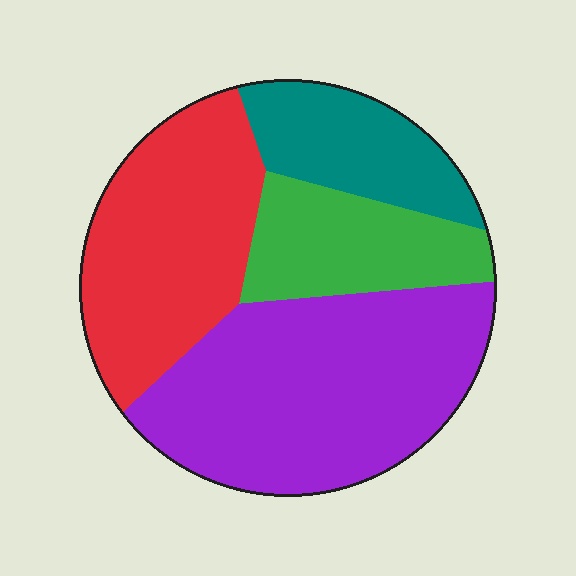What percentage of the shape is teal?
Teal takes up about one sixth (1/6) of the shape.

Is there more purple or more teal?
Purple.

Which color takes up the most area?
Purple, at roughly 40%.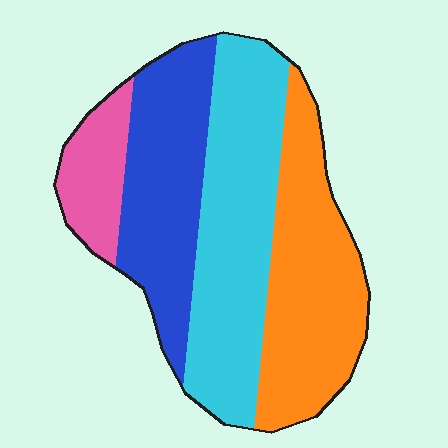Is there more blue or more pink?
Blue.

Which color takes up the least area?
Pink, at roughly 10%.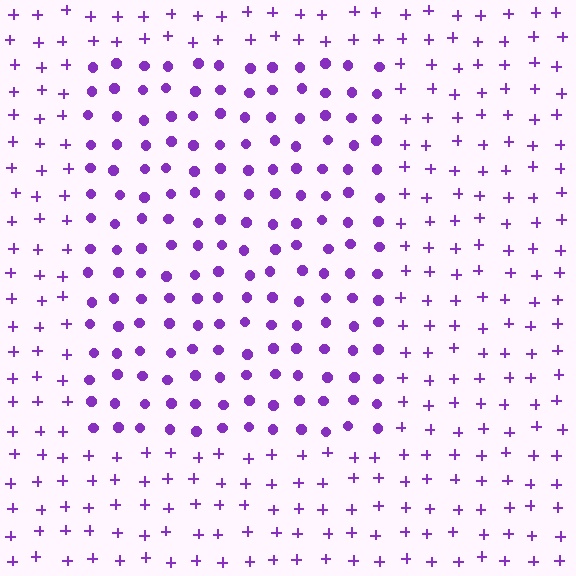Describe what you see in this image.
The image is filled with small purple elements arranged in a uniform grid. A rectangle-shaped region contains circles, while the surrounding area contains plus signs. The boundary is defined purely by the change in element shape.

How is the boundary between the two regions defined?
The boundary is defined by a change in element shape: circles inside vs. plus signs outside. All elements share the same color and spacing.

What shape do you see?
I see a rectangle.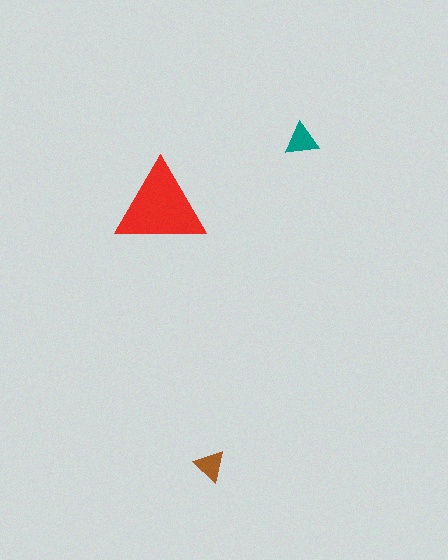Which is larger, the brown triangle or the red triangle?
The red one.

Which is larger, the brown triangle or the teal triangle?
The teal one.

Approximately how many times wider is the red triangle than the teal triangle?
About 2.5 times wider.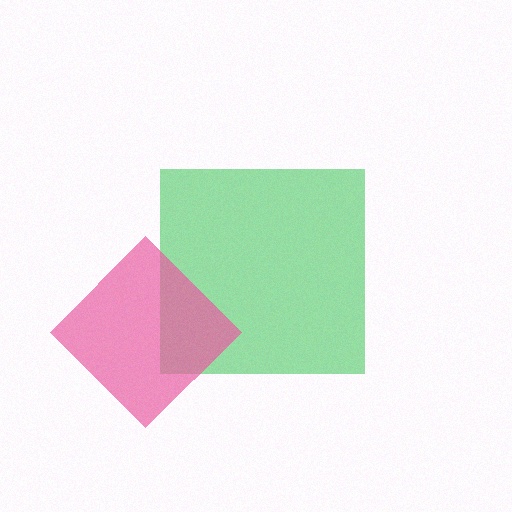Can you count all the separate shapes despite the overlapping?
Yes, there are 2 separate shapes.